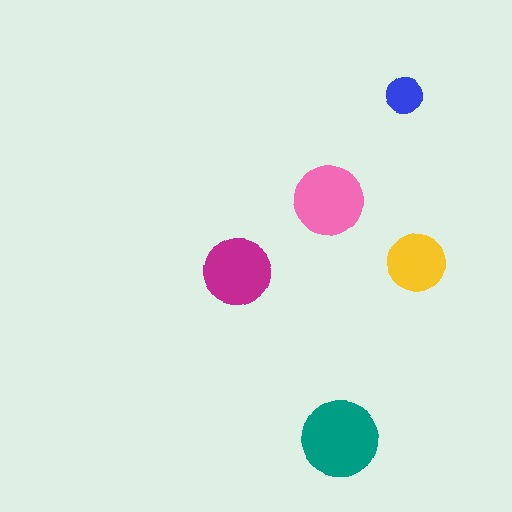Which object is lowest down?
The teal circle is bottommost.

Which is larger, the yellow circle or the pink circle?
The pink one.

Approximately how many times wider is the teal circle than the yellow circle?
About 1.5 times wider.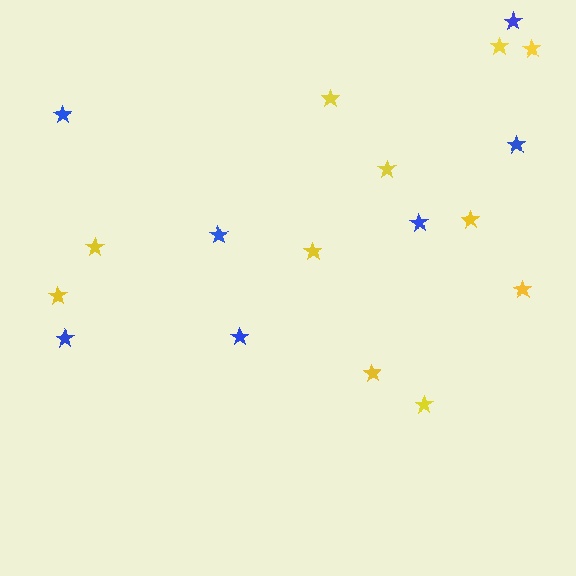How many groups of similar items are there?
There are 2 groups: one group of yellow stars (11) and one group of blue stars (7).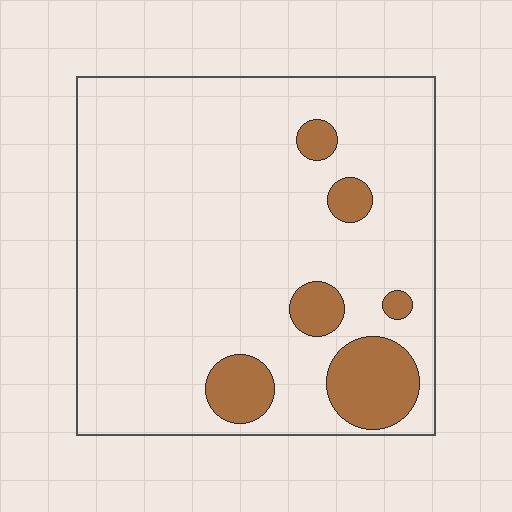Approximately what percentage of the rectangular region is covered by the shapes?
Approximately 15%.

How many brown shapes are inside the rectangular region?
6.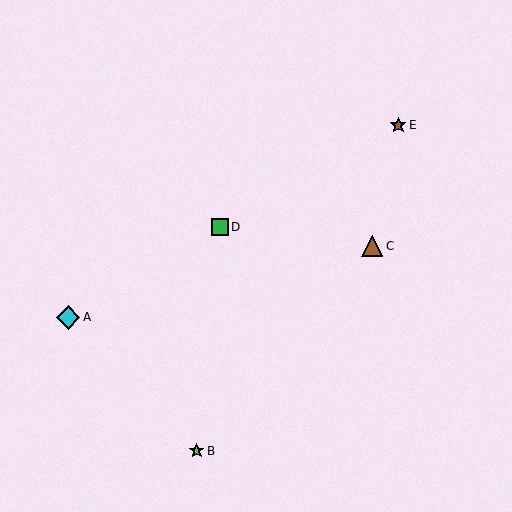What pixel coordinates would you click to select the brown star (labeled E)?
Click at (398, 125) to select the brown star E.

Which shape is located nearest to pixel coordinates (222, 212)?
The green square (labeled D) at (220, 227) is nearest to that location.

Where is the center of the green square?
The center of the green square is at (220, 227).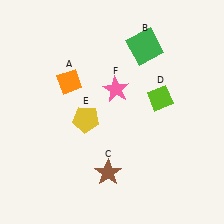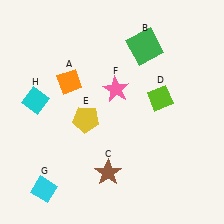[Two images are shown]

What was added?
A cyan diamond (G), a cyan diamond (H) were added in Image 2.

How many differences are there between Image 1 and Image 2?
There are 2 differences between the two images.